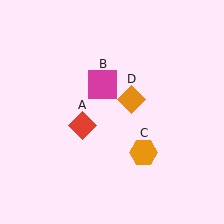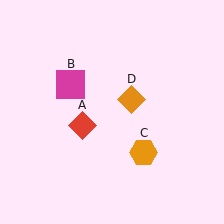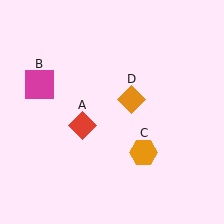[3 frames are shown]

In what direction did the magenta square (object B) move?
The magenta square (object B) moved left.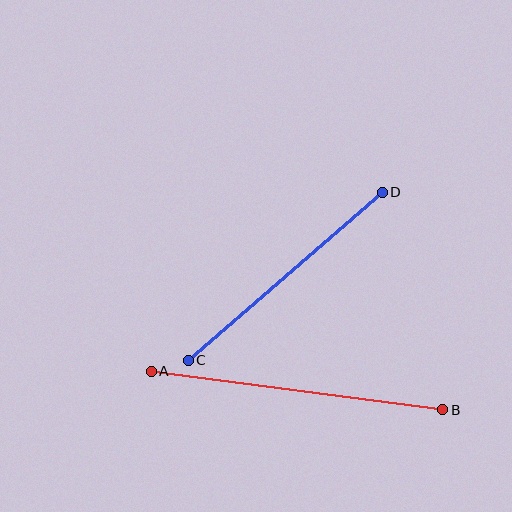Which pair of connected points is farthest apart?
Points A and B are farthest apart.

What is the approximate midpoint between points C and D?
The midpoint is at approximately (285, 276) pixels.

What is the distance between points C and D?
The distance is approximately 257 pixels.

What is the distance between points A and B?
The distance is approximately 294 pixels.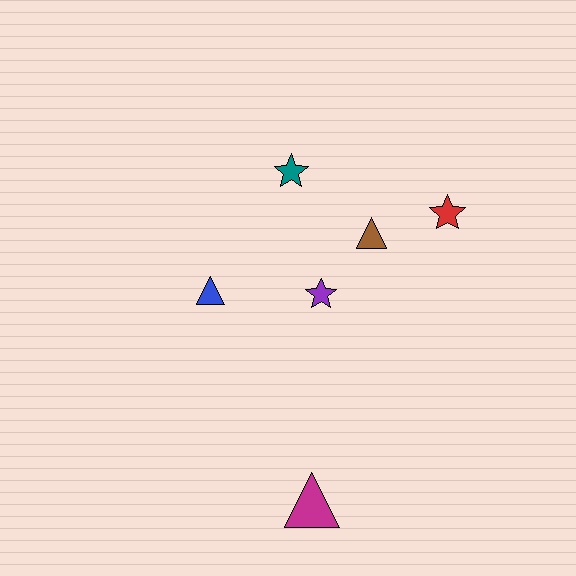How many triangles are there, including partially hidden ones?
There are 3 triangles.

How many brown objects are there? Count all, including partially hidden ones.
There is 1 brown object.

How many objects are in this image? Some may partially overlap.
There are 6 objects.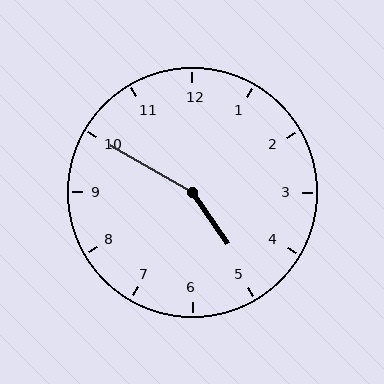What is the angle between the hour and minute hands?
Approximately 155 degrees.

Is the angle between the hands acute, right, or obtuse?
It is obtuse.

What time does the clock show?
4:50.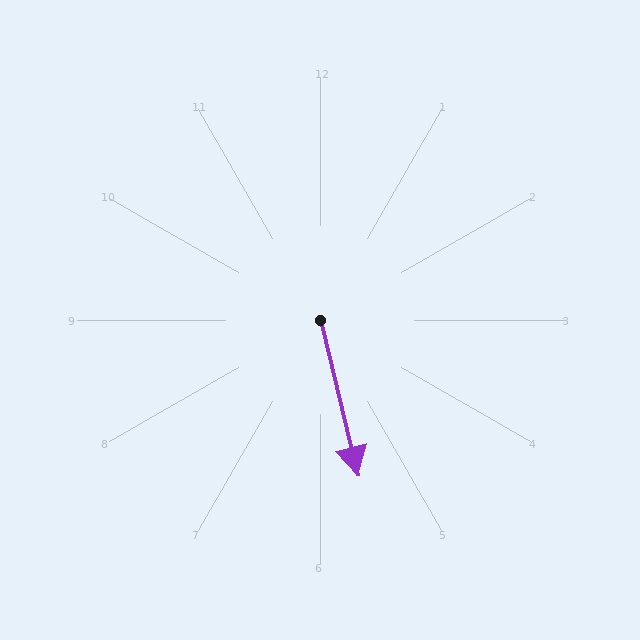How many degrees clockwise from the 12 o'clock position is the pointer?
Approximately 166 degrees.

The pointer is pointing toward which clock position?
Roughly 6 o'clock.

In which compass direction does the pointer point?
South.